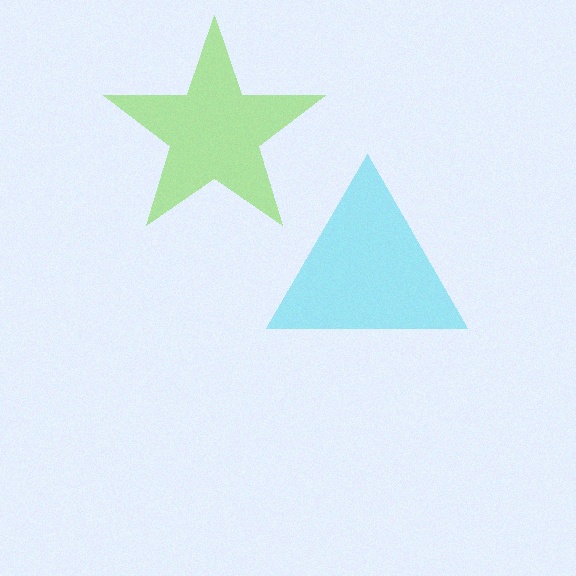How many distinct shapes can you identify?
There are 2 distinct shapes: a lime star, a cyan triangle.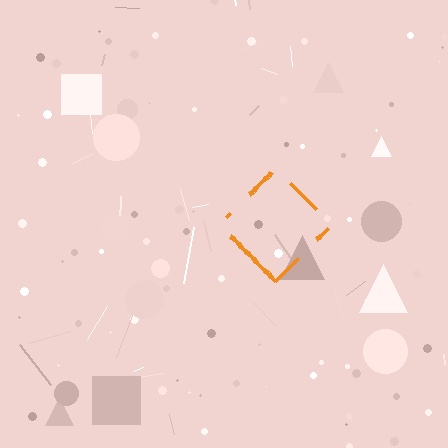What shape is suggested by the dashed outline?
The dashed outline suggests a diamond.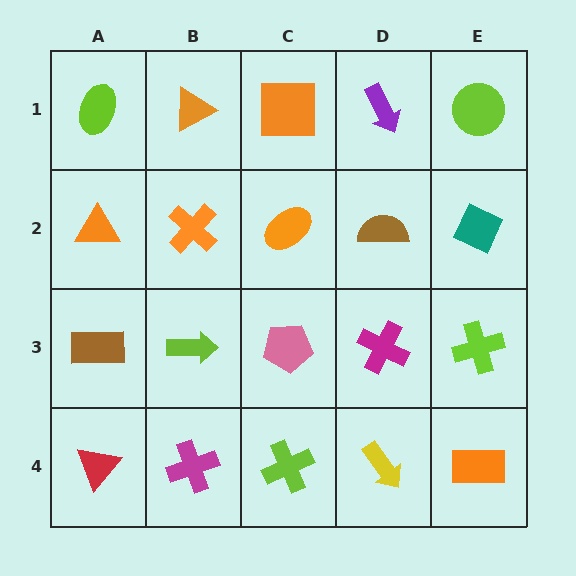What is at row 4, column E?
An orange rectangle.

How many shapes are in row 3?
5 shapes.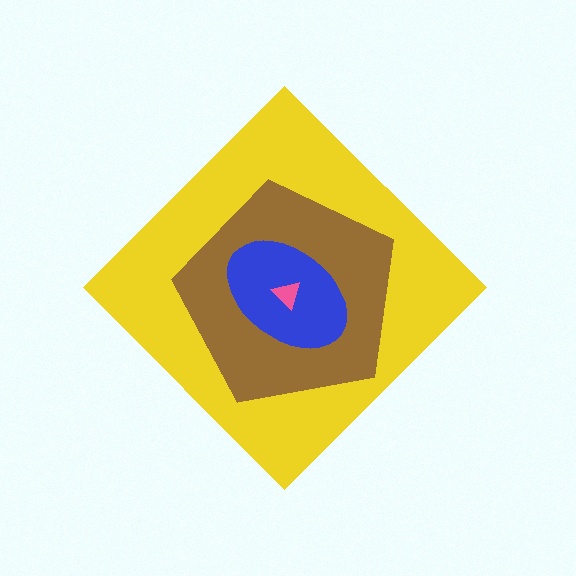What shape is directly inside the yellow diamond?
The brown pentagon.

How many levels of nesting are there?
4.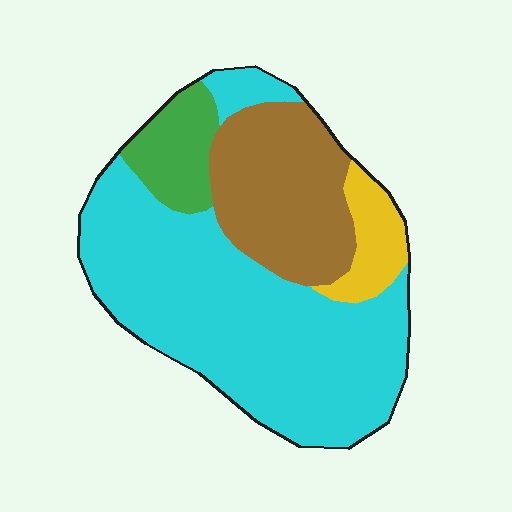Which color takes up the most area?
Cyan, at roughly 60%.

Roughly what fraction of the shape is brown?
Brown covers 24% of the shape.